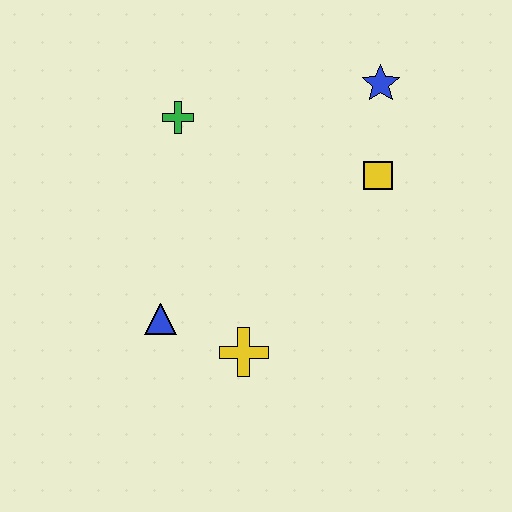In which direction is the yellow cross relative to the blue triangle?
The yellow cross is to the right of the blue triangle.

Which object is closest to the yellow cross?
The blue triangle is closest to the yellow cross.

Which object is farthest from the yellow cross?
The blue star is farthest from the yellow cross.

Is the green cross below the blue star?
Yes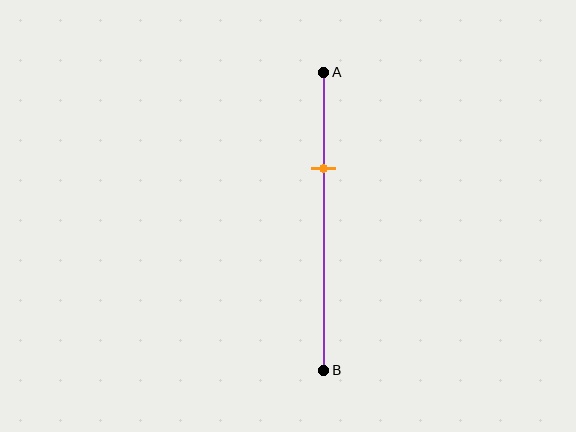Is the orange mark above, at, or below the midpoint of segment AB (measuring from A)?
The orange mark is above the midpoint of segment AB.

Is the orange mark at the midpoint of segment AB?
No, the mark is at about 30% from A, not at the 50% midpoint.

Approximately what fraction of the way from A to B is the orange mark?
The orange mark is approximately 30% of the way from A to B.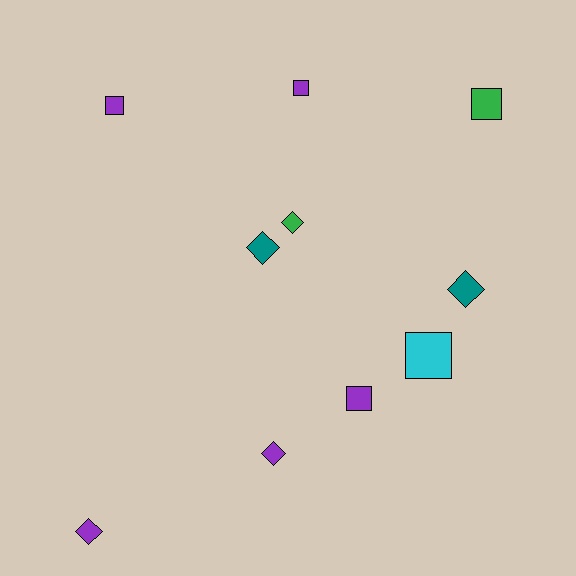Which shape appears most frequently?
Square, with 5 objects.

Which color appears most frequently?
Purple, with 5 objects.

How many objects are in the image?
There are 10 objects.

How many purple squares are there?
There are 3 purple squares.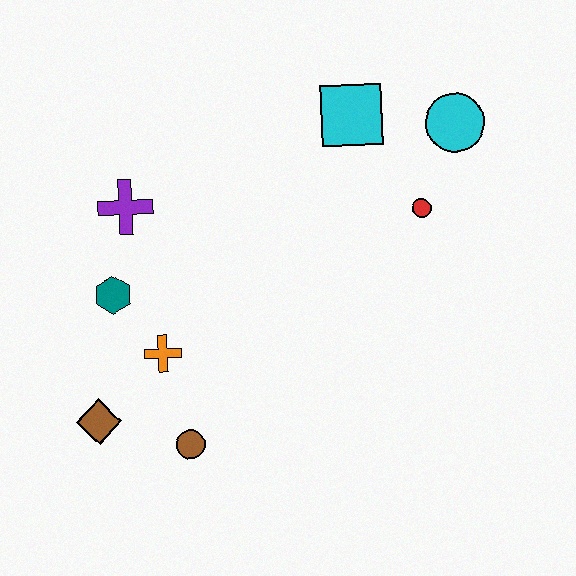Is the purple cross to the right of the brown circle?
No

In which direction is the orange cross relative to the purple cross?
The orange cross is below the purple cross.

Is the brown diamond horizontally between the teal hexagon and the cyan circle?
No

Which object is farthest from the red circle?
The brown diamond is farthest from the red circle.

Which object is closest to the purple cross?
The teal hexagon is closest to the purple cross.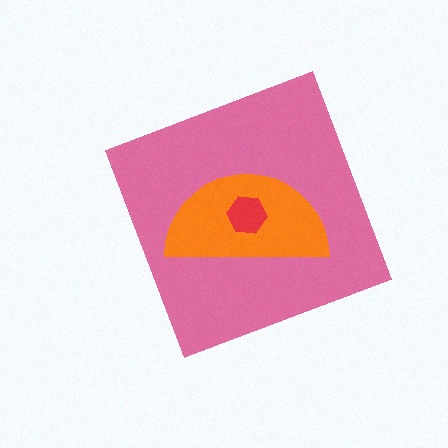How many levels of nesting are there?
3.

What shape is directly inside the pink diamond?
The orange semicircle.